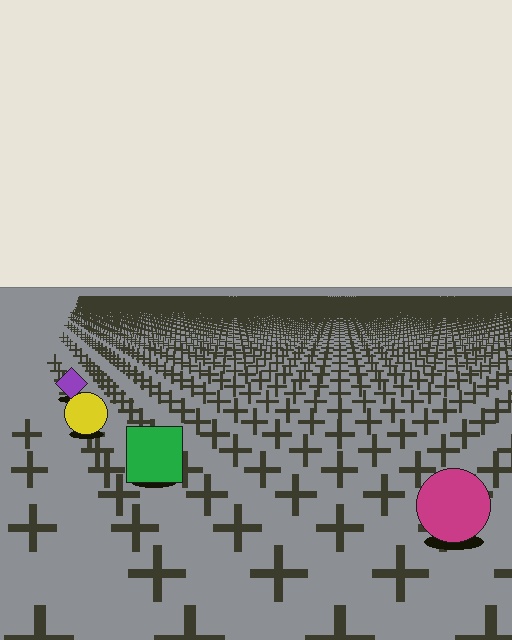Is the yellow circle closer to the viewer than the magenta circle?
No. The magenta circle is closer — you can tell from the texture gradient: the ground texture is coarser near it.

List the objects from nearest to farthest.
From nearest to farthest: the magenta circle, the green square, the yellow circle, the purple diamond.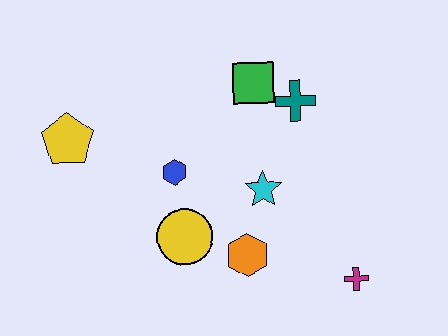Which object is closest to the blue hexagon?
The yellow circle is closest to the blue hexagon.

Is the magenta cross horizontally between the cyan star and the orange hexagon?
No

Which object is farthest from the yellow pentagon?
The magenta cross is farthest from the yellow pentagon.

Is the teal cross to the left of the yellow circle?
No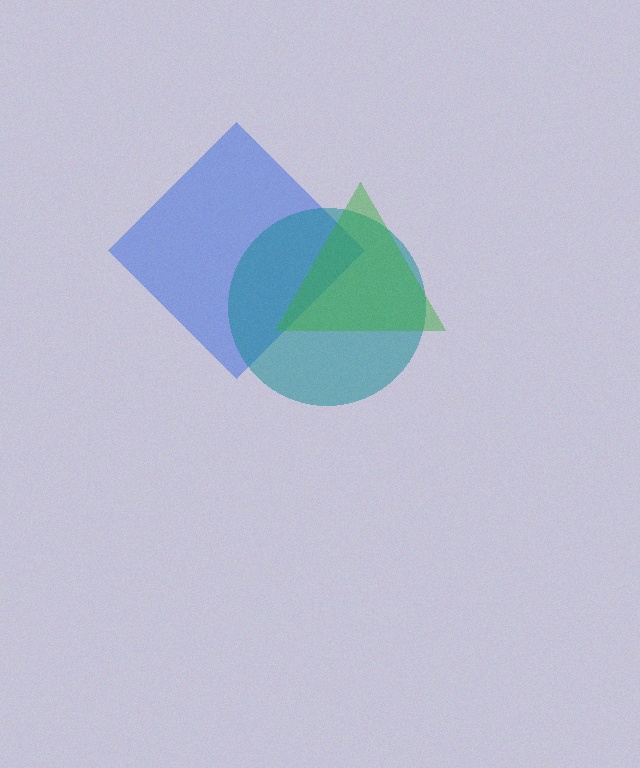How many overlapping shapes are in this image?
There are 3 overlapping shapes in the image.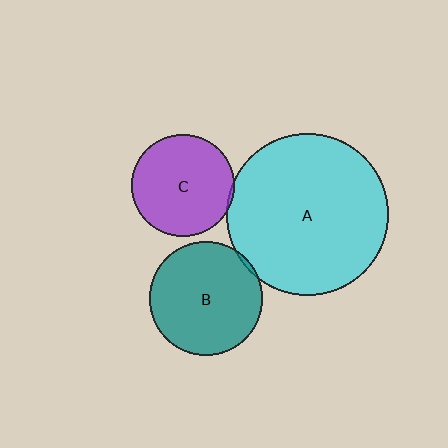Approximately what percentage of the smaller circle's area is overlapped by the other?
Approximately 5%.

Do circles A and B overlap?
Yes.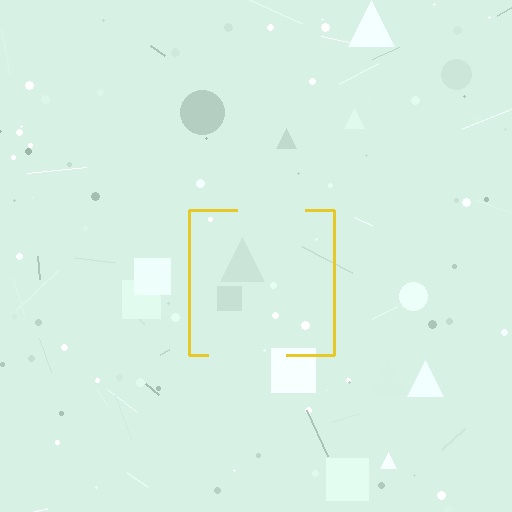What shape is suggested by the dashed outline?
The dashed outline suggests a square.